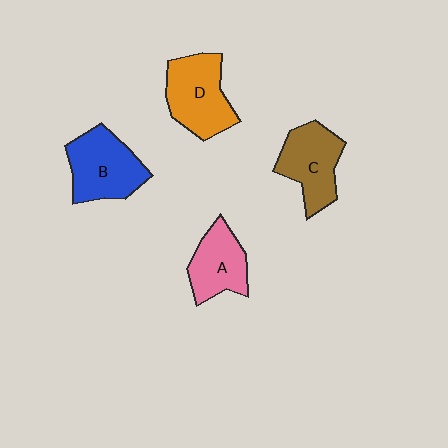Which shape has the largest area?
Shape B (blue).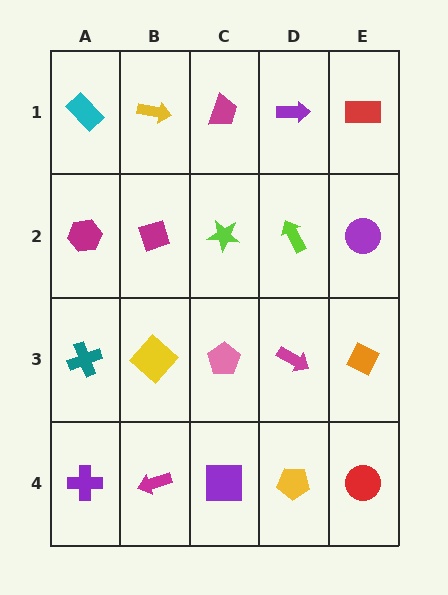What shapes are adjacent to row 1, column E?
A purple circle (row 2, column E), a purple arrow (row 1, column D).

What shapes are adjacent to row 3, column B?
A magenta diamond (row 2, column B), a magenta arrow (row 4, column B), a teal cross (row 3, column A), a pink pentagon (row 3, column C).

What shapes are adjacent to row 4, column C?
A pink pentagon (row 3, column C), a magenta arrow (row 4, column B), a yellow pentagon (row 4, column D).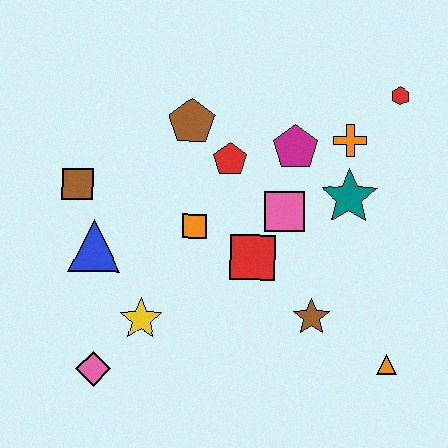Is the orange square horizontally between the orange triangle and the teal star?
No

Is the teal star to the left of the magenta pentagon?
No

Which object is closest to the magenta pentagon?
The orange cross is closest to the magenta pentagon.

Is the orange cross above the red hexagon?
No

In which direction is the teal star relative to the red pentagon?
The teal star is to the right of the red pentagon.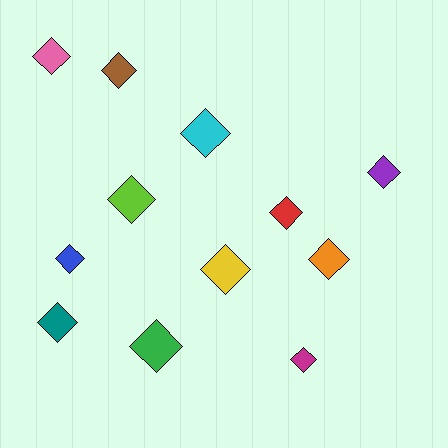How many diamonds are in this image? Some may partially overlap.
There are 12 diamonds.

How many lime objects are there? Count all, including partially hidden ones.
There is 1 lime object.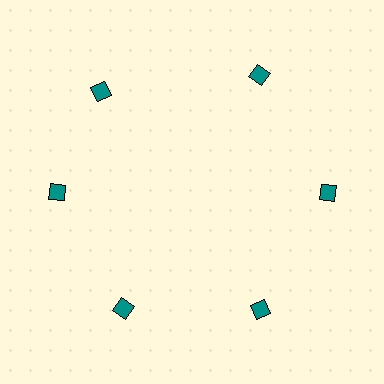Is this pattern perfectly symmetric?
No. The 6 teal diamonds are arranged in a ring, but one element near the 11 o'clock position is rotated out of alignment along the ring, breaking the 6-fold rotational symmetry.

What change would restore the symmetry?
The symmetry would be restored by rotating it back into even spacing with its neighbors so that all 6 diamonds sit at equal angles and equal distance from the center.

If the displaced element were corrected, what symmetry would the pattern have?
It would have 6-fold rotational symmetry — the pattern would map onto itself every 60 degrees.